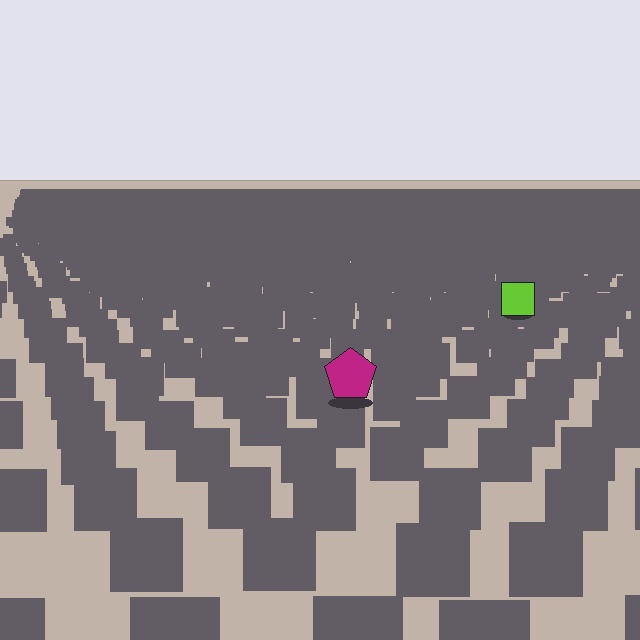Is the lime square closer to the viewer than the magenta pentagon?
No. The magenta pentagon is closer — you can tell from the texture gradient: the ground texture is coarser near it.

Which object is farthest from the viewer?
The lime square is farthest from the viewer. It appears smaller and the ground texture around it is denser.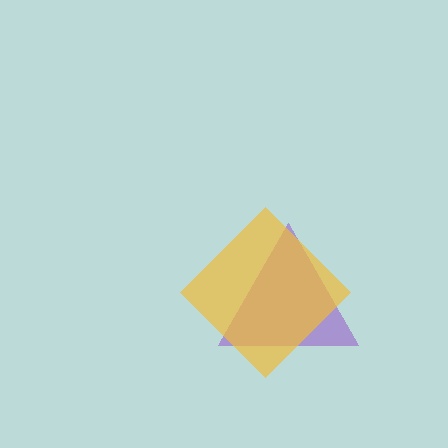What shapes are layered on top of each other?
The layered shapes are: a purple triangle, a yellow diamond.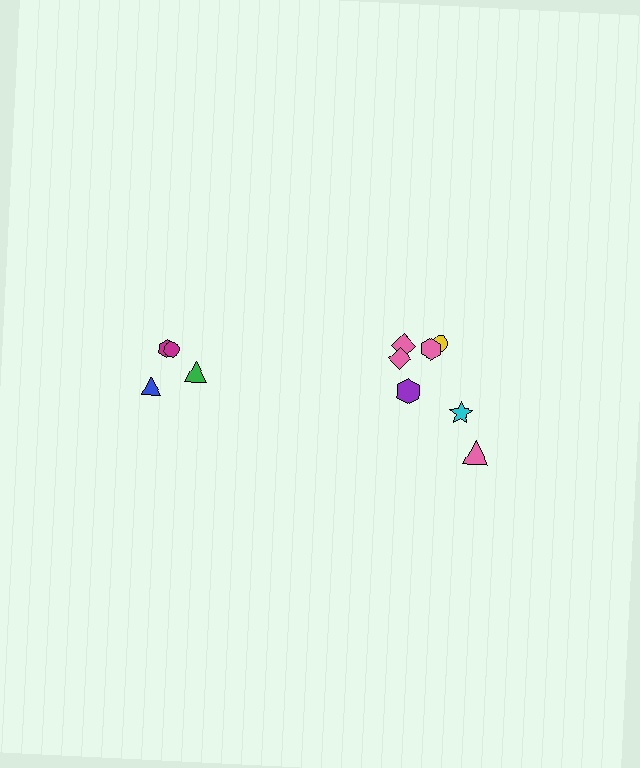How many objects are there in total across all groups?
There are 11 objects.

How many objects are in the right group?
There are 7 objects.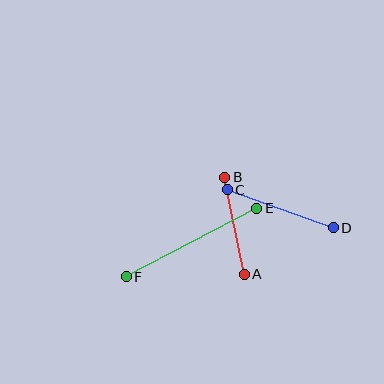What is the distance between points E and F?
The distance is approximately 147 pixels.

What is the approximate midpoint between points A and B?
The midpoint is at approximately (235, 226) pixels.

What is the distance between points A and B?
The distance is approximately 99 pixels.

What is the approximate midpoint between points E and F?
The midpoint is at approximately (191, 243) pixels.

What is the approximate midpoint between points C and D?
The midpoint is at approximately (280, 209) pixels.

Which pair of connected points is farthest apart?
Points E and F are farthest apart.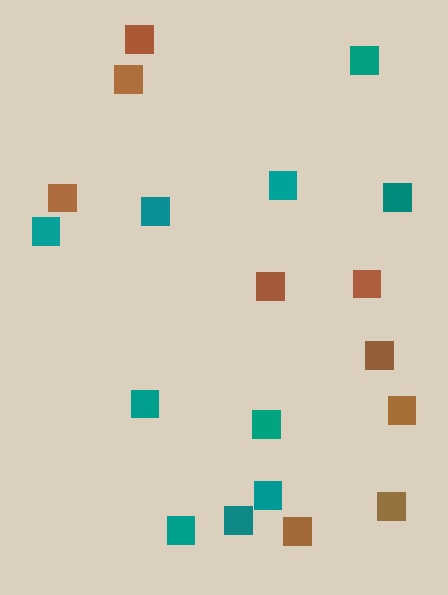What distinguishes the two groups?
There are 2 groups: one group of brown squares (9) and one group of teal squares (10).